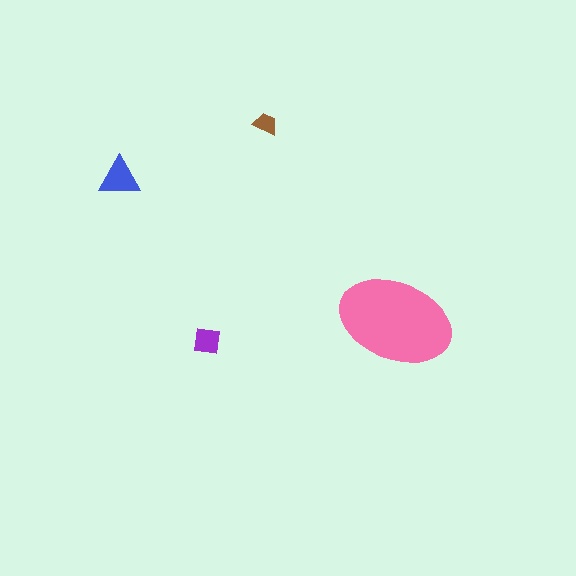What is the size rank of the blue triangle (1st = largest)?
2nd.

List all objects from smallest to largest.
The brown trapezoid, the purple square, the blue triangle, the pink ellipse.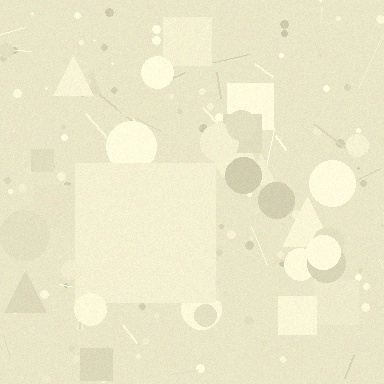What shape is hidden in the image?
A square is hidden in the image.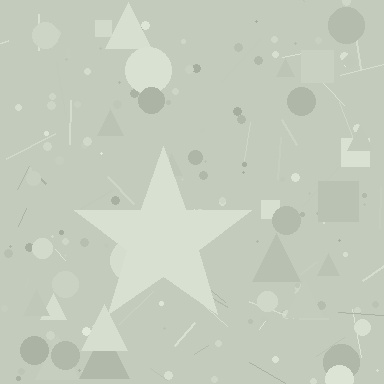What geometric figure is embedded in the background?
A star is embedded in the background.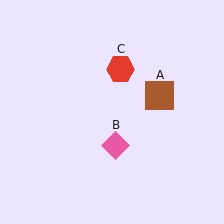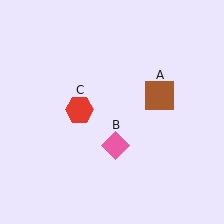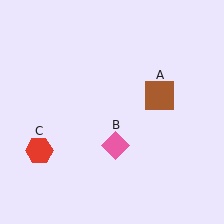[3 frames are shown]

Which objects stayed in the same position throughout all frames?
Brown square (object A) and pink diamond (object B) remained stationary.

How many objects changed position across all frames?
1 object changed position: red hexagon (object C).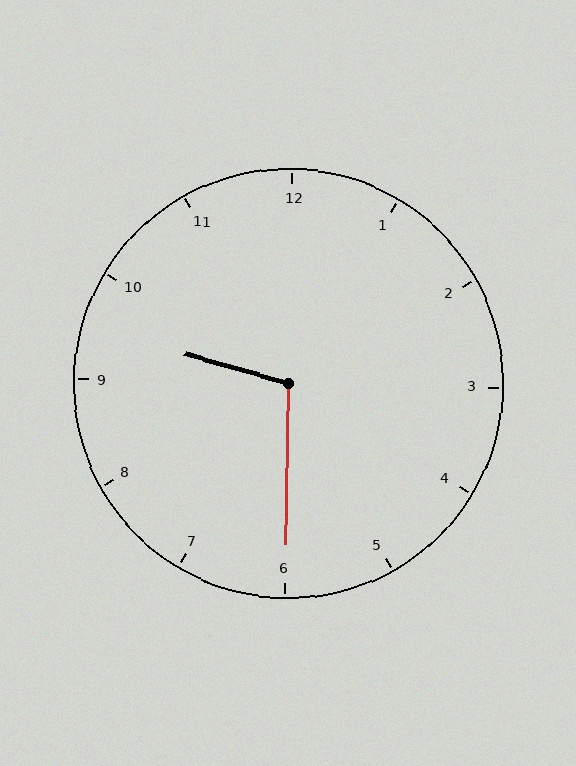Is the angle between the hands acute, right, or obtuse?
It is obtuse.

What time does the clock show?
9:30.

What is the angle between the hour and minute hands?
Approximately 105 degrees.